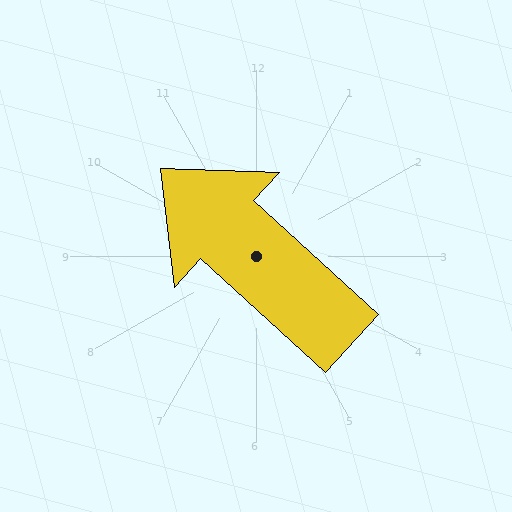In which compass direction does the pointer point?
Northwest.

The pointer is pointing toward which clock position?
Roughly 10 o'clock.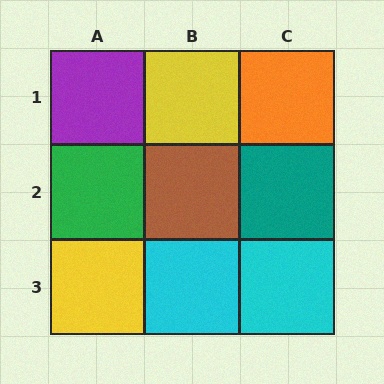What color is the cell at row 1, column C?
Orange.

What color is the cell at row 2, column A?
Green.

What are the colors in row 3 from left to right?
Yellow, cyan, cyan.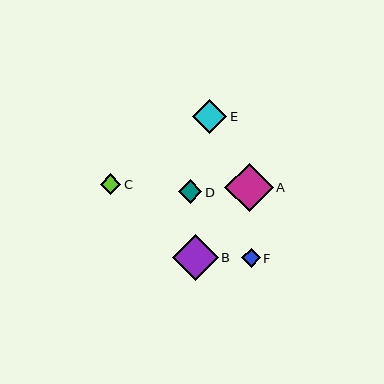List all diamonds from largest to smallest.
From largest to smallest: A, B, E, D, C, F.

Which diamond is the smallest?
Diamond F is the smallest with a size of approximately 19 pixels.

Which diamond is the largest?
Diamond A is the largest with a size of approximately 48 pixels.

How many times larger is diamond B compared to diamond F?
Diamond B is approximately 2.4 times the size of diamond F.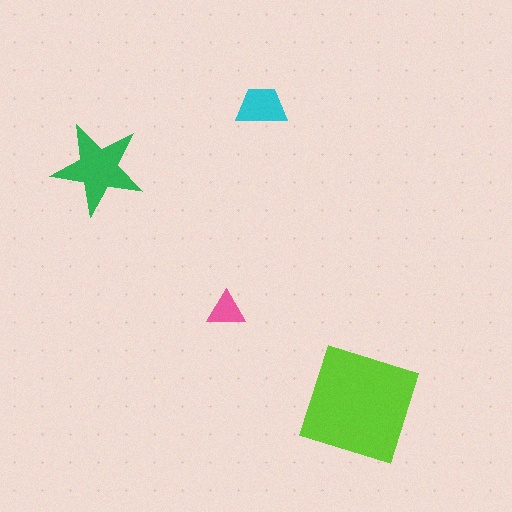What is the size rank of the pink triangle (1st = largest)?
4th.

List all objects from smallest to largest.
The pink triangle, the cyan trapezoid, the green star, the lime square.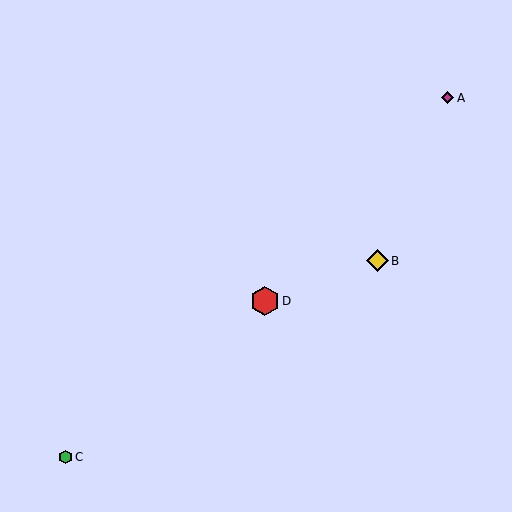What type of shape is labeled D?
Shape D is a red hexagon.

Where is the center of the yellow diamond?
The center of the yellow diamond is at (377, 261).